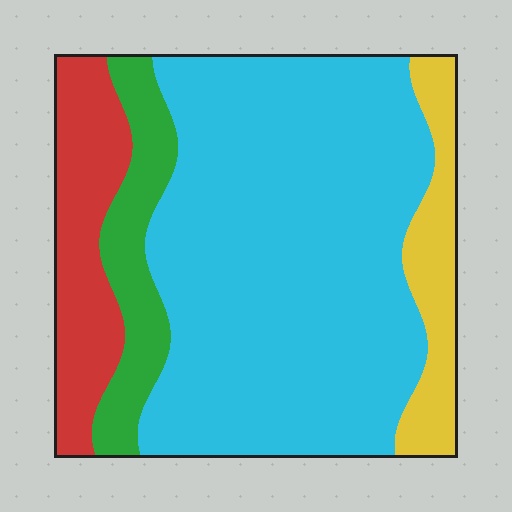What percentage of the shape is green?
Green covers 11% of the shape.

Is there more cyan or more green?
Cyan.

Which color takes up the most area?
Cyan, at roughly 65%.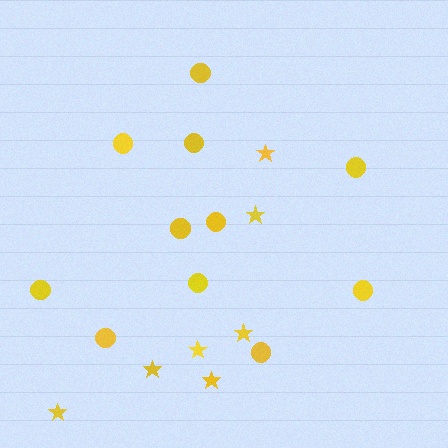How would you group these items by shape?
There are 2 groups: one group of stars (7) and one group of circles (11).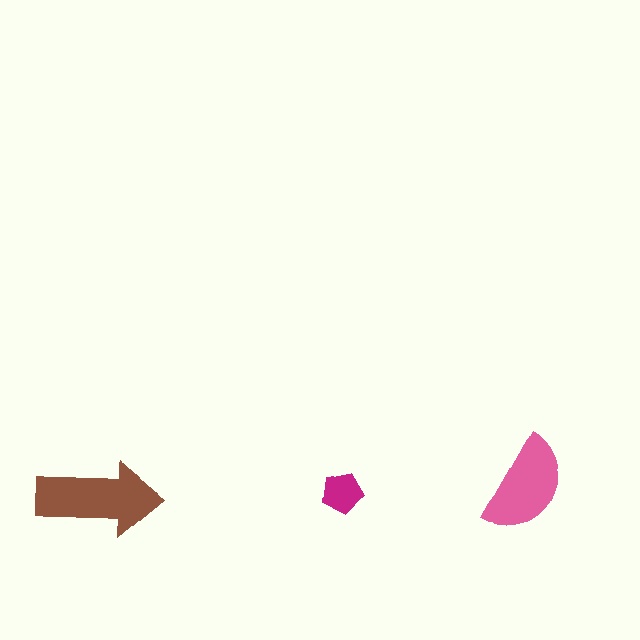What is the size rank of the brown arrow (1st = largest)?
1st.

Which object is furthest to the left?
The brown arrow is leftmost.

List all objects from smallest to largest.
The magenta pentagon, the pink semicircle, the brown arrow.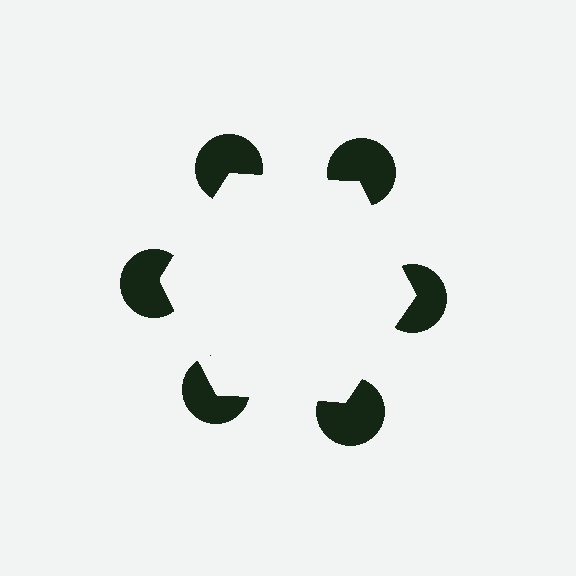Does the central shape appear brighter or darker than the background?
It typically appears slightly brighter than the background, even though no actual brightness change is drawn.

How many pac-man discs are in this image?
There are 6 — one at each vertex of the illusory hexagon.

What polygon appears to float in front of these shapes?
An illusory hexagon — its edges are inferred from the aligned wedge cuts in the pac-man discs, not physically drawn.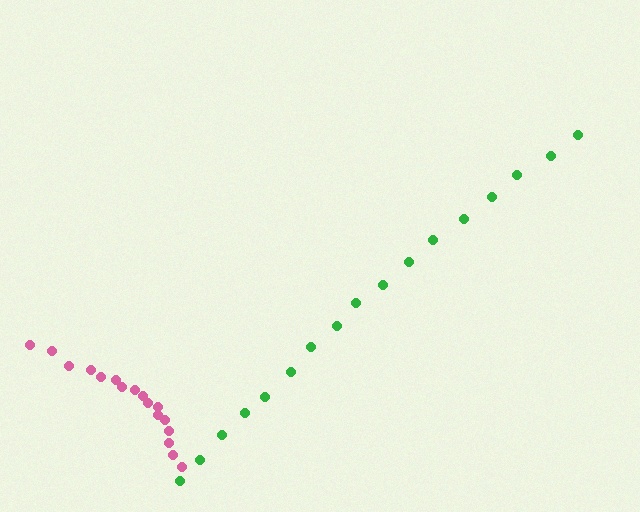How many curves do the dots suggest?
There are 2 distinct paths.